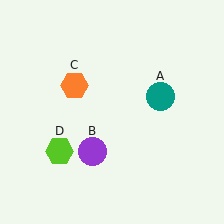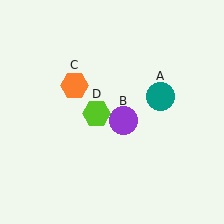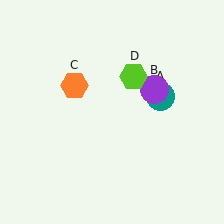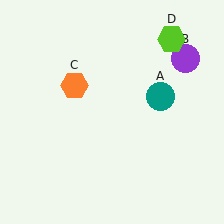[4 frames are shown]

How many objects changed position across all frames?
2 objects changed position: purple circle (object B), lime hexagon (object D).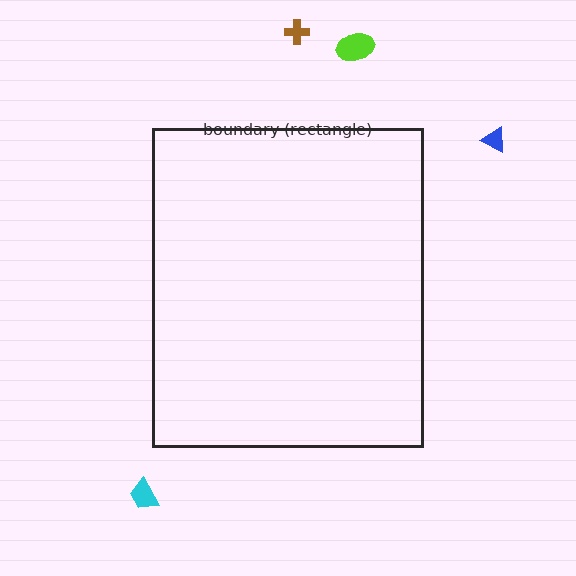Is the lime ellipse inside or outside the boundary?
Outside.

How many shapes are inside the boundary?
0 inside, 4 outside.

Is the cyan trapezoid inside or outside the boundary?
Outside.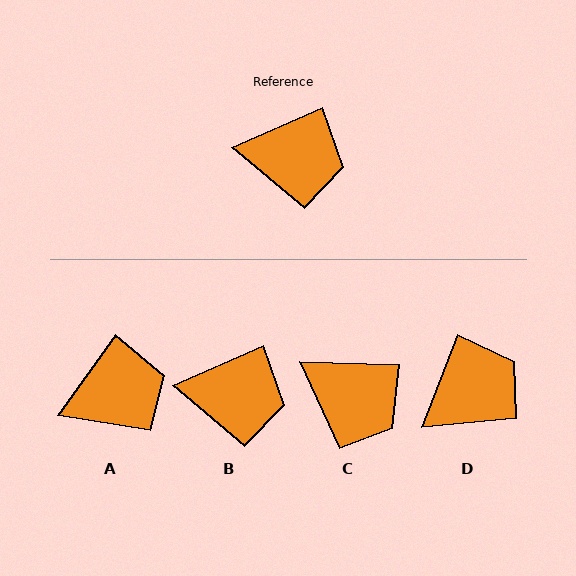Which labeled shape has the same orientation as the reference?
B.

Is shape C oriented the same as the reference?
No, it is off by about 25 degrees.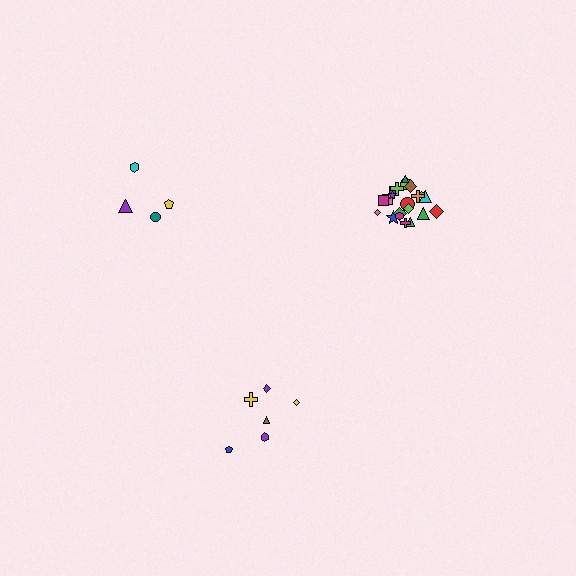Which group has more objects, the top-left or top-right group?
The top-right group.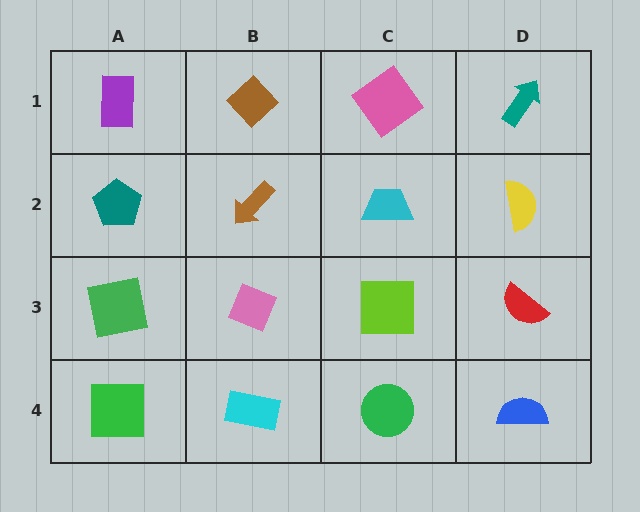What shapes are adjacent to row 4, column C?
A lime square (row 3, column C), a cyan rectangle (row 4, column B), a blue semicircle (row 4, column D).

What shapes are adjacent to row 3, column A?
A teal pentagon (row 2, column A), a green square (row 4, column A), a pink diamond (row 3, column B).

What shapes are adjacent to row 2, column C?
A pink diamond (row 1, column C), a lime square (row 3, column C), a brown arrow (row 2, column B), a yellow semicircle (row 2, column D).